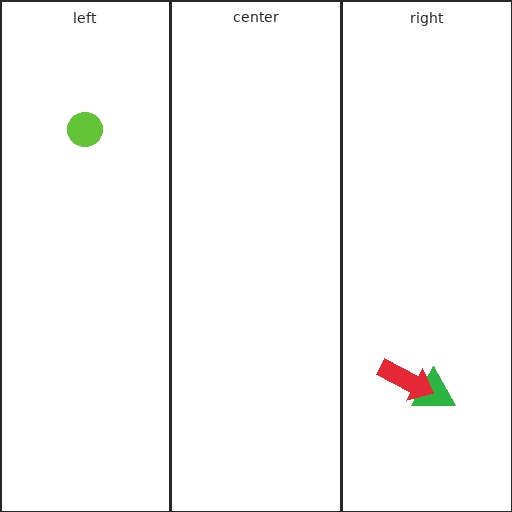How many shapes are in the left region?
1.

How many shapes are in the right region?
2.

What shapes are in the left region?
The lime circle.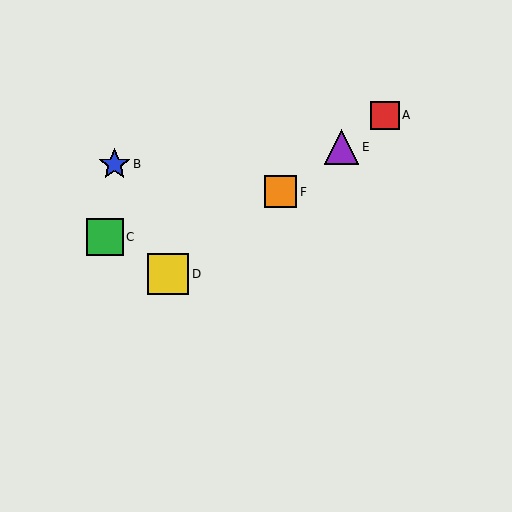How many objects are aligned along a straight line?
4 objects (A, D, E, F) are aligned along a straight line.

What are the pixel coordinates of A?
Object A is at (385, 115).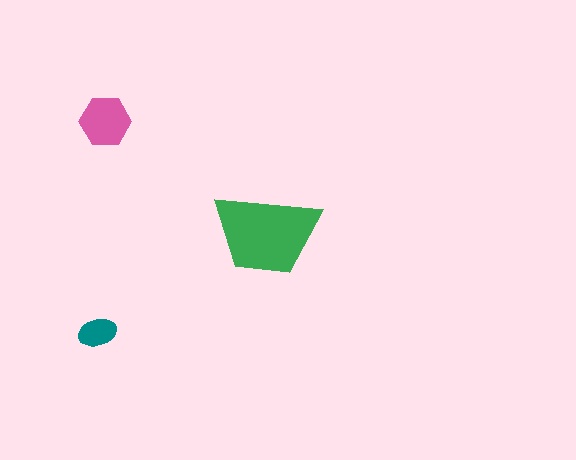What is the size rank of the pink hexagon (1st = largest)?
2nd.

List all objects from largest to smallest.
The green trapezoid, the pink hexagon, the teal ellipse.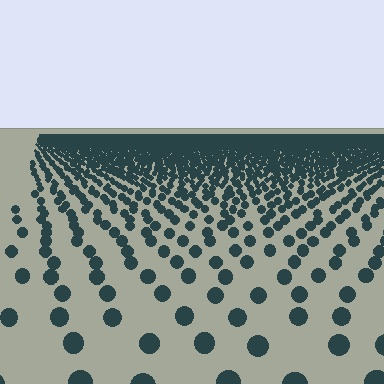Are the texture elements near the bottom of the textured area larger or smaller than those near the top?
Larger. Near the bottom, elements are closer to the viewer and appear at a bigger on-screen size.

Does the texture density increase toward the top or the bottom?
Density increases toward the top.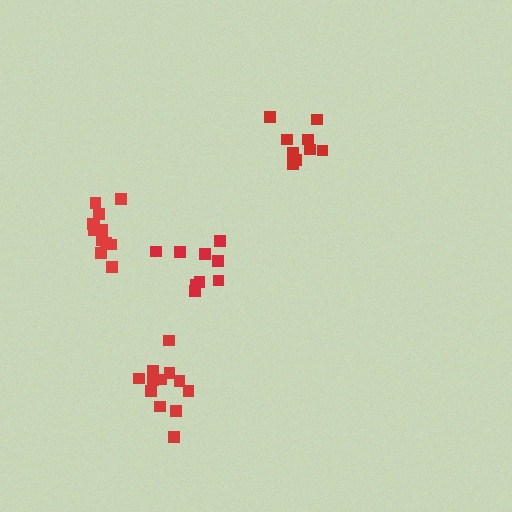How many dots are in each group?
Group 1: 12 dots, Group 2: 9 dots, Group 3: 9 dots, Group 4: 12 dots (42 total).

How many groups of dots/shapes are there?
There are 4 groups.